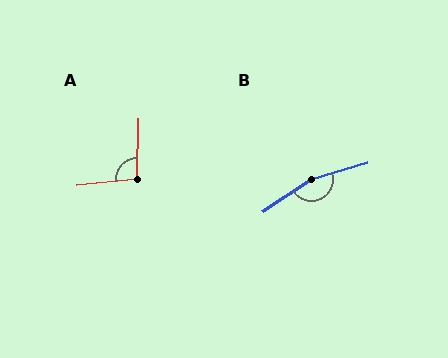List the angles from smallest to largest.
A (98°), B (163°).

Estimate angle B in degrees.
Approximately 163 degrees.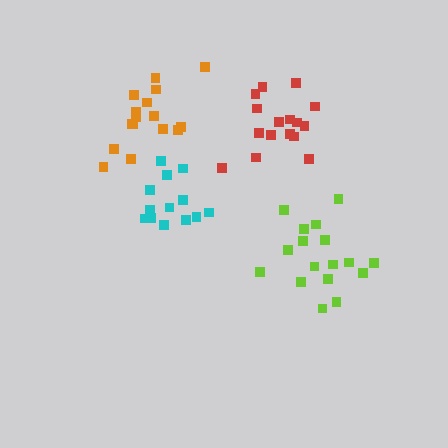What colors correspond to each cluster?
The clusters are colored: red, orange, lime, cyan.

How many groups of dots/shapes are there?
There are 4 groups.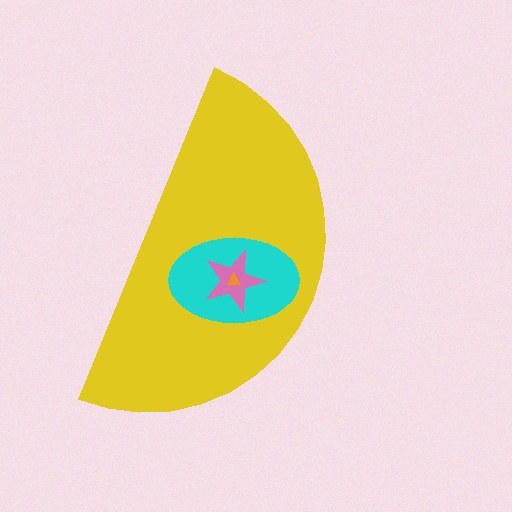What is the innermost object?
The orange triangle.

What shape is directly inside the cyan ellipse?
The pink star.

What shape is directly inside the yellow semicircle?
The cyan ellipse.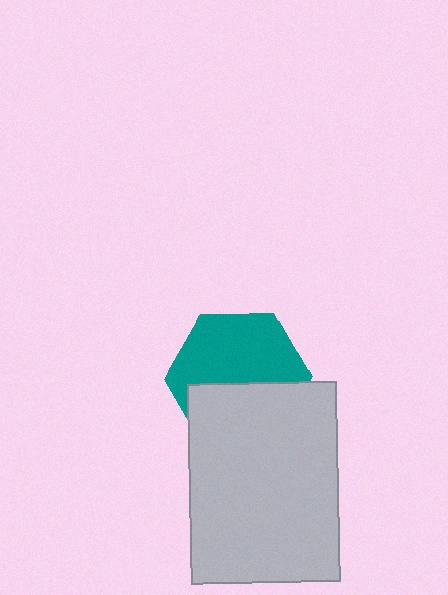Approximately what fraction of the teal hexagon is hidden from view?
Roughly 42% of the teal hexagon is hidden behind the light gray rectangle.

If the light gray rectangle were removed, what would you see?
You would see the complete teal hexagon.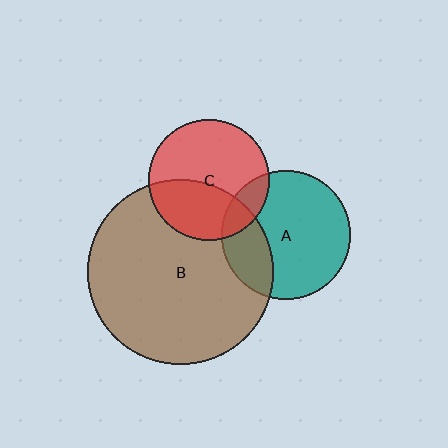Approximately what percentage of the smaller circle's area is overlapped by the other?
Approximately 15%.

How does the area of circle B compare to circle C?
Approximately 2.4 times.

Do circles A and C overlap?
Yes.